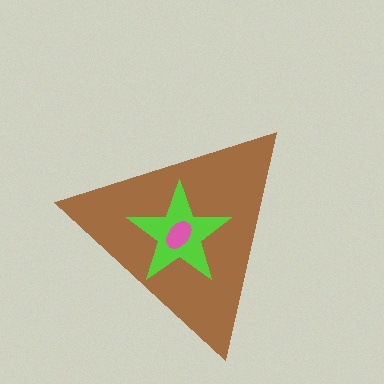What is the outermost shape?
The brown triangle.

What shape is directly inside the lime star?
The pink ellipse.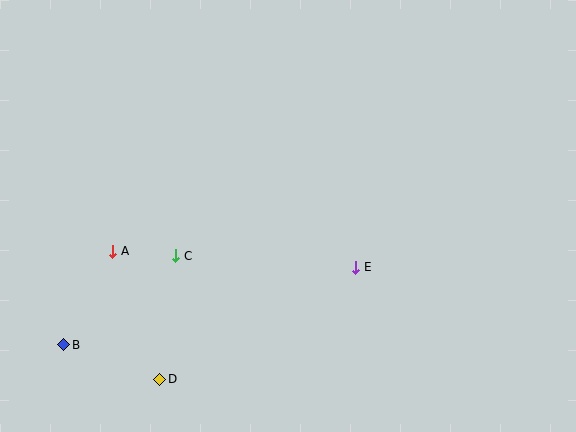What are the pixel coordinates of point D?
Point D is at (160, 379).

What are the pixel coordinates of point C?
Point C is at (176, 256).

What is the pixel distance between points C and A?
The distance between C and A is 63 pixels.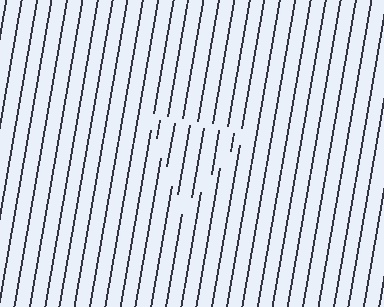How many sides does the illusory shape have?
3 sides — the line-ends trace a triangle.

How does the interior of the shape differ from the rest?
The interior of the shape contains the same grating, shifted by half a period — the contour is defined by the phase discontinuity where line-ends from the inner and outer gratings abut.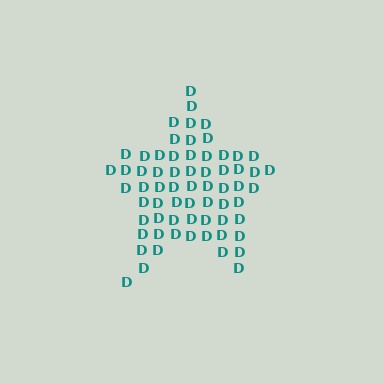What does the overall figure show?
The overall figure shows a star.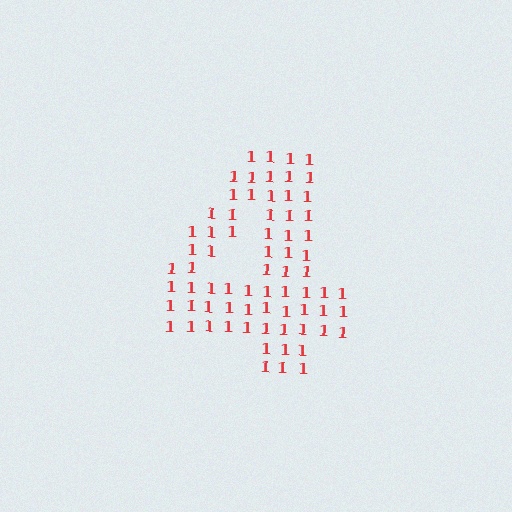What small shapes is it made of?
It is made of small digit 1's.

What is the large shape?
The large shape is the digit 4.